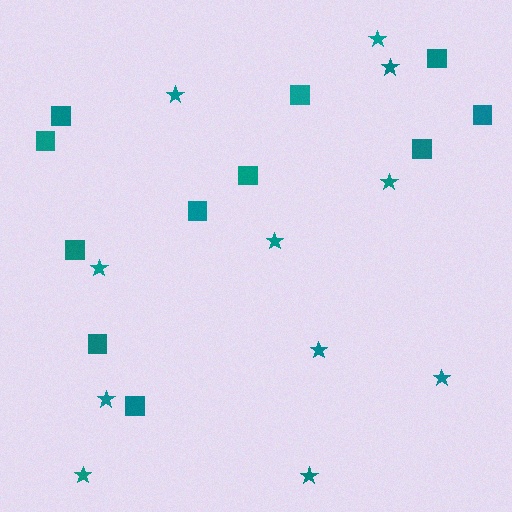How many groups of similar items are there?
There are 2 groups: one group of stars (11) and one group of squares (11).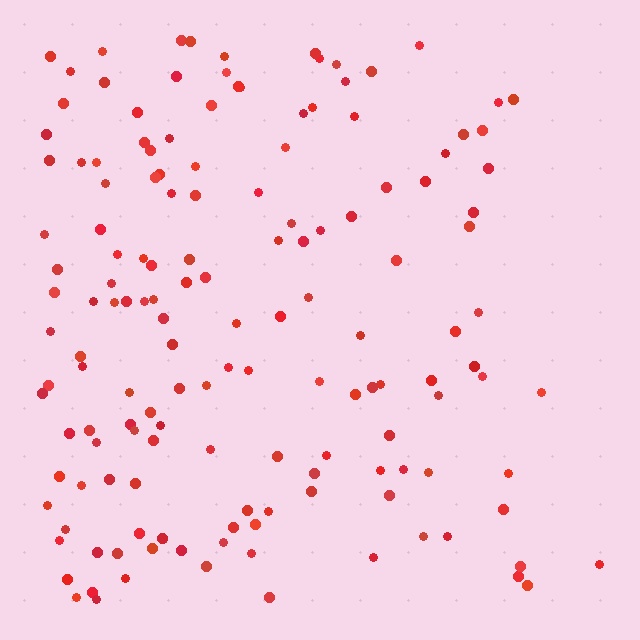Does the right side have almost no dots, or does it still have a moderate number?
Still a moderate number, just noticeably fewer than the left.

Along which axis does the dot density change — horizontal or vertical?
Horizontal.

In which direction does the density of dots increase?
From right to left, with the left side densest.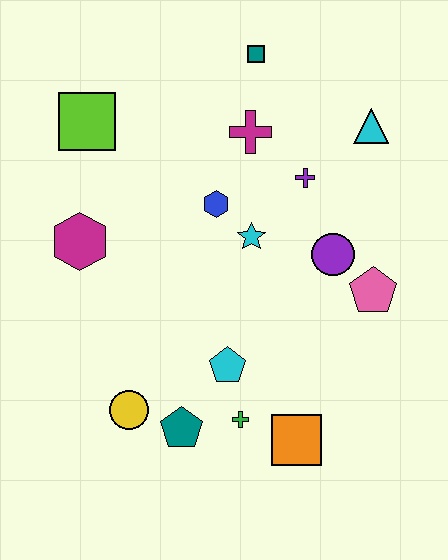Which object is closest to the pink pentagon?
The purple circle is closest to the pink pentagon.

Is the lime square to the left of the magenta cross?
Yes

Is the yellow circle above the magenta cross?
No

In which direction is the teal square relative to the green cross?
The teal square is above the green cross.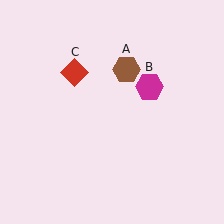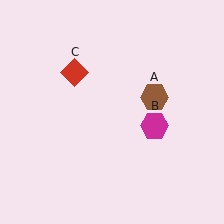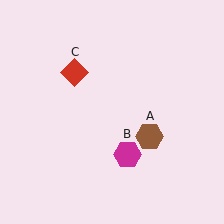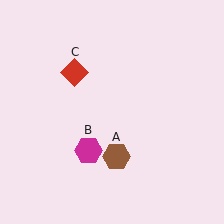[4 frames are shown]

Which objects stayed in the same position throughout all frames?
Red diamond (object C) remained stationary.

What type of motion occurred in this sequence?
The brown hexagon (object A), magenta hexagon (object B) rotated clockwise around the center of the scene.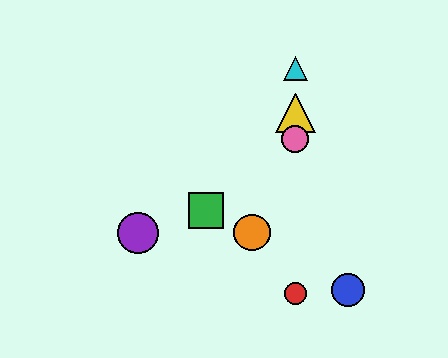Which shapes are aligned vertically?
The red circle, the yellow triangle, the cyan triangle, the pink circle are aligned vertically.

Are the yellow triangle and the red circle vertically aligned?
Yes, both are at x≈295.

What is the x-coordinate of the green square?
The green square is at x≈206.